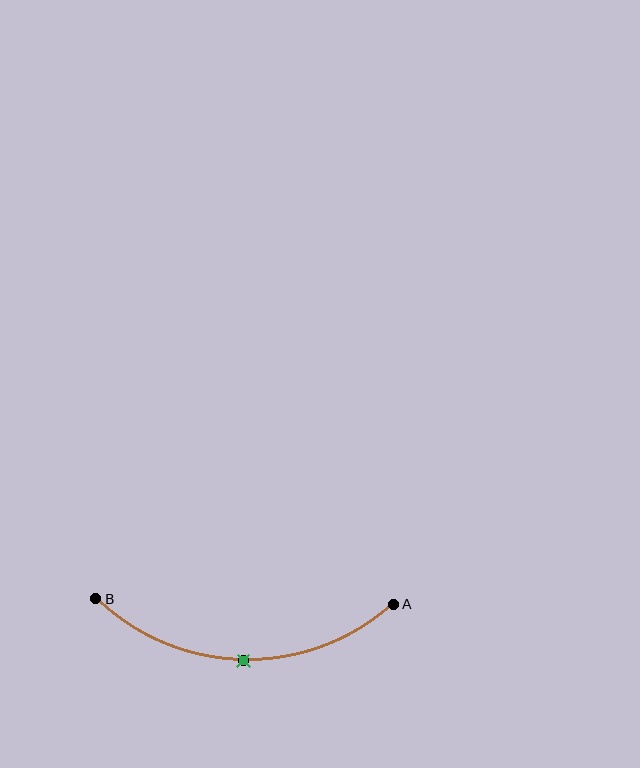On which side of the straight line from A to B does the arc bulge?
The arc bulges below the straight line connecting A and B.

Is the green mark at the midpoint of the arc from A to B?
Yes. The green mark lies on the arc at equal arc-length from both A and B — it is the arc midpoint.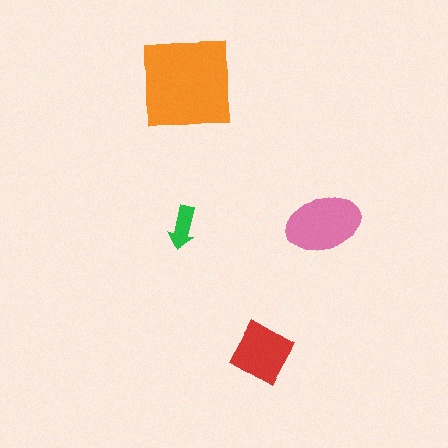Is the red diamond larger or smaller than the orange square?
Smaller.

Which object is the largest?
The orange square.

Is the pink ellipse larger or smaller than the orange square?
Smaller.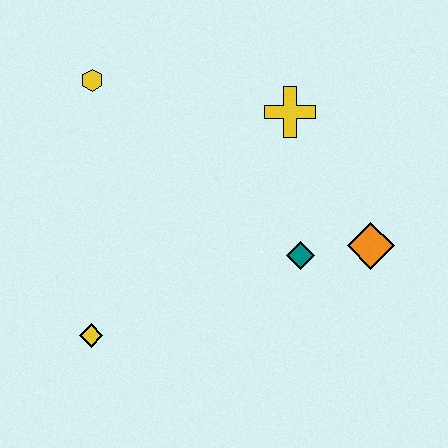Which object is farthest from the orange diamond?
The yellow hexagon is farthest from the orange diamond.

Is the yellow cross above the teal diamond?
Yes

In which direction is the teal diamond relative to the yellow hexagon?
The teal diamond is to the right of the yellow hexagon.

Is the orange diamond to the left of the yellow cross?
No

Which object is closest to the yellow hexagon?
The yellow cross is closest to the yellow hexagon.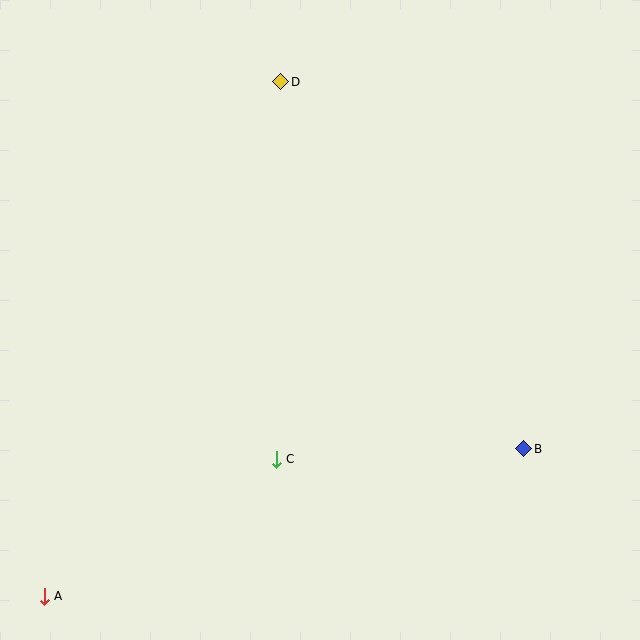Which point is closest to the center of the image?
Point C at (276, 459) is closest to the center.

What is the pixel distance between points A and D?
The distance between A and D is 566 pixels.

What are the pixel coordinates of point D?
Point D is at (281, 82).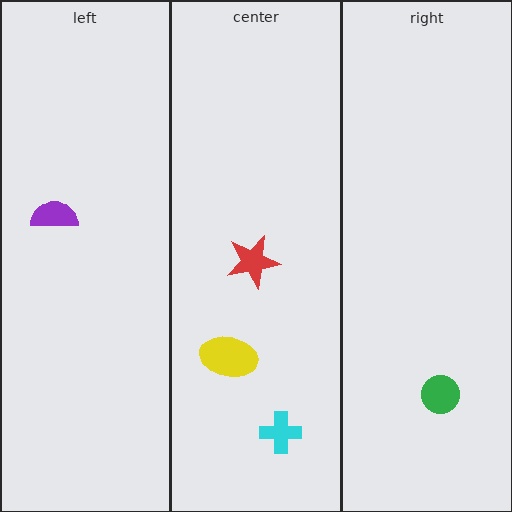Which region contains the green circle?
The right region.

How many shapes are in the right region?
1.